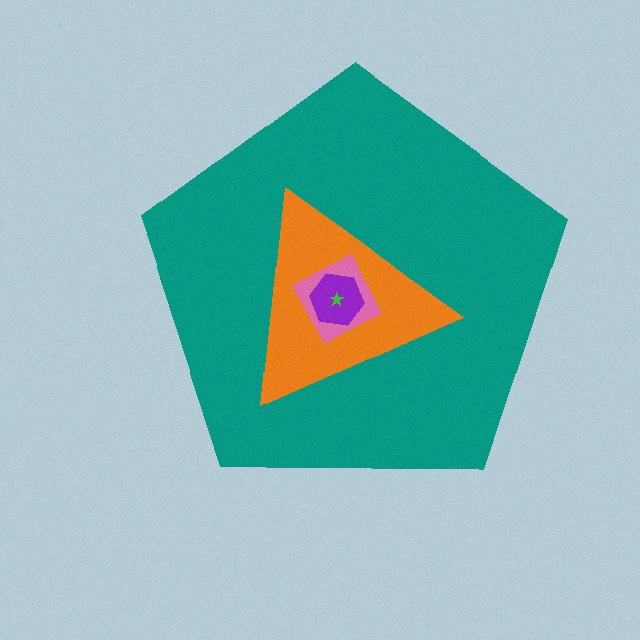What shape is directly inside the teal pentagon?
The orange triangle.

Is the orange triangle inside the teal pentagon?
Yes.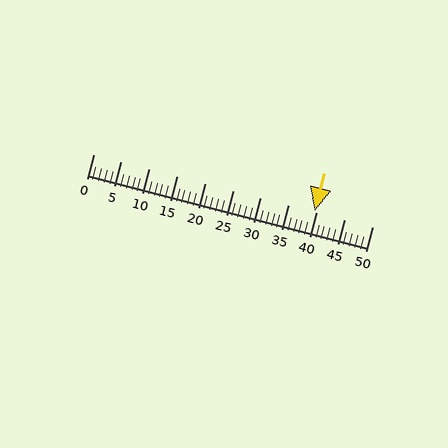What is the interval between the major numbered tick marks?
The major tick marks are spaced 5 units apart.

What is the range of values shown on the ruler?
The ruler shows values from 0 to 50.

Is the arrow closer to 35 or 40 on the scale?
The arrow is closer to 40.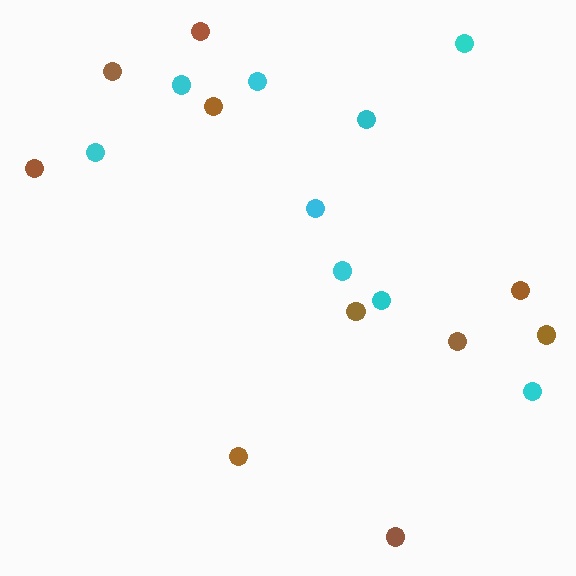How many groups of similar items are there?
There are 2 groups: one group of brown circles (10) and one group of cyan circles (9).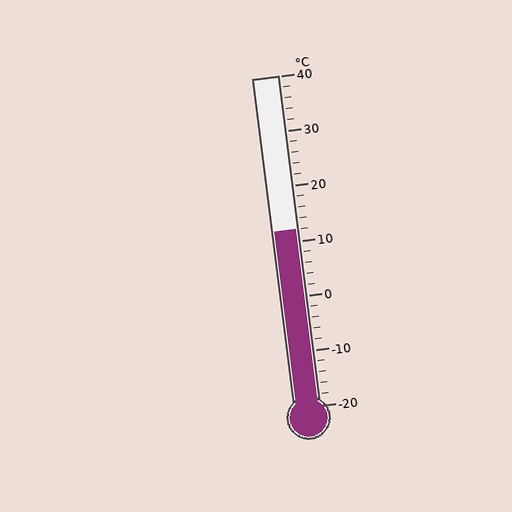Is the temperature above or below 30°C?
The temperature is below 30°C.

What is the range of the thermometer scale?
The thermometer scale ranges from -20°C to 40°C.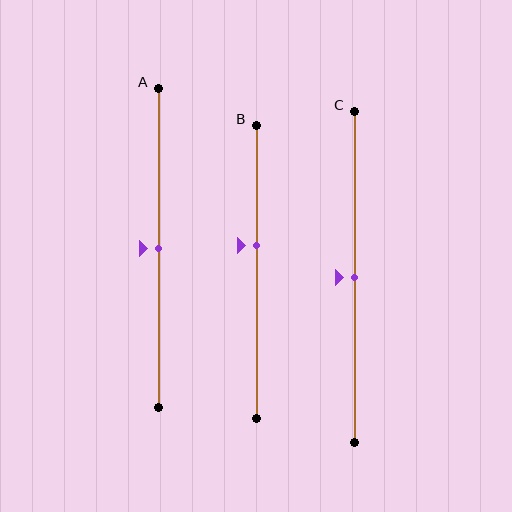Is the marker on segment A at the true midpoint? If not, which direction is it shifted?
Yes, the marker on segment A is at the true midpoint.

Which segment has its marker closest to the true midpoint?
Segment A has its marker closest to the true midpoint.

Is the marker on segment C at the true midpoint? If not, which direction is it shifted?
Yes, the marker on segment C is at the true midpoint.